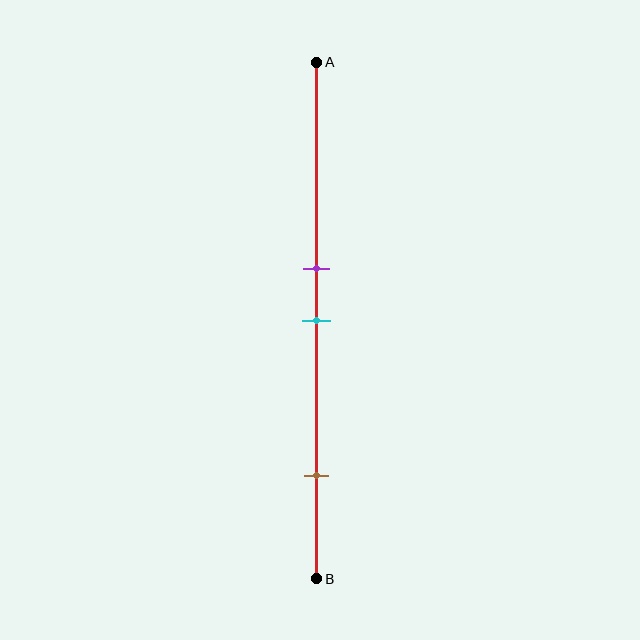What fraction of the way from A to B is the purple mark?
The purple mark is approximately 40% (0.4) of the way from A to B.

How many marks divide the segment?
There are 3 marks dividing the segment.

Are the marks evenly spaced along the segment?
No, the marks are not evenly spaced.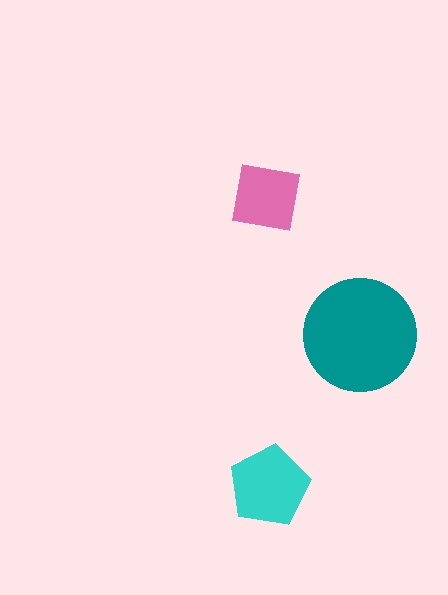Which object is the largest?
The teal circle.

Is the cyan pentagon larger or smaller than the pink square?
Larger.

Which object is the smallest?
The pink square.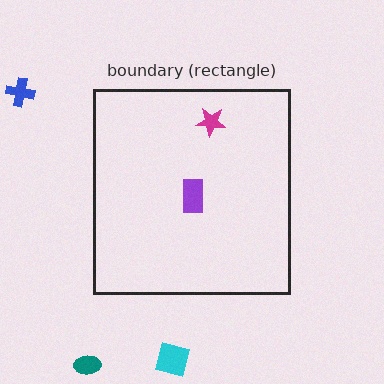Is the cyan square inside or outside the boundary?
Outside.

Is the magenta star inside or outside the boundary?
Inside.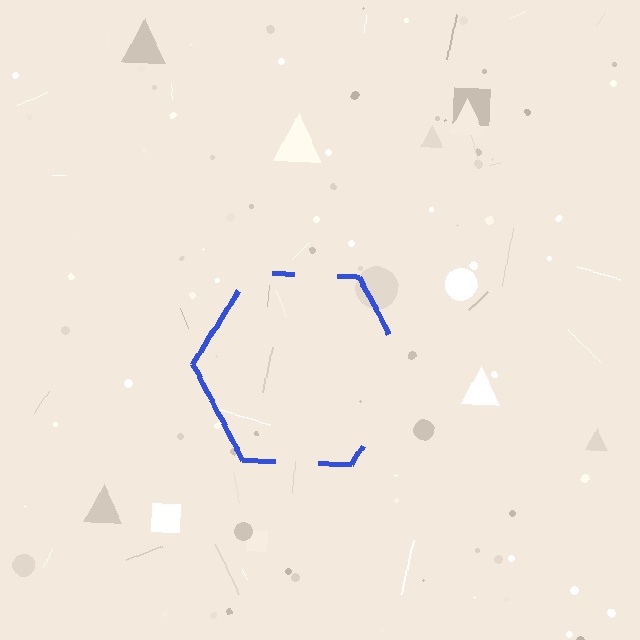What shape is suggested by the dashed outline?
The dashed outline suggests a hexagon.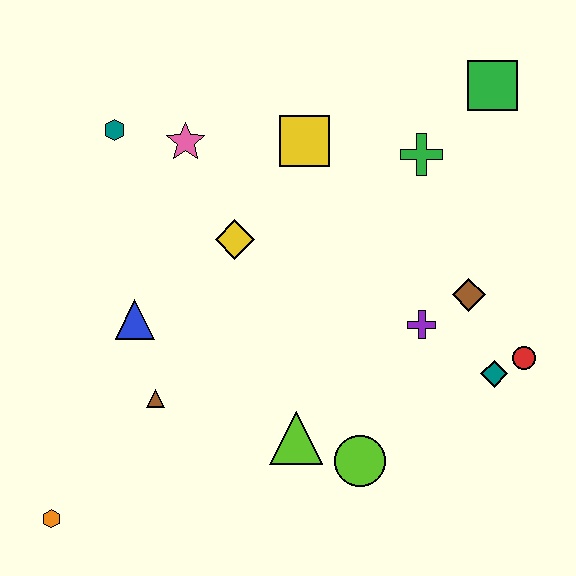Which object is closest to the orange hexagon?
The brown triangle is closest to the orange hexagon.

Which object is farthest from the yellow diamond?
The orange hexagon is farthest from the yellow diamond.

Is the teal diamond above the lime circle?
Yes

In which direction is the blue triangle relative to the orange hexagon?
The blue triangle is above the orange hexagon.